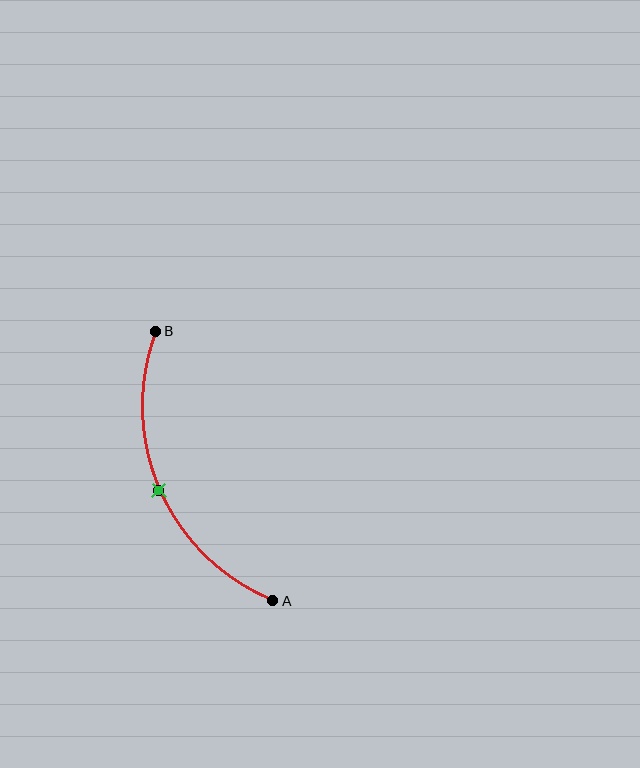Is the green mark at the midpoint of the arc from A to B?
Yes. The green mark lies on the arc at equal arc-length from both A and B — it is the arc midpoint.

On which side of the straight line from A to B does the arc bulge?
The arc bulges to the left of the straight line connecting A and B.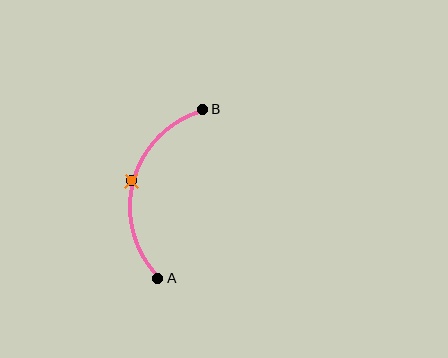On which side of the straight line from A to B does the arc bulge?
The arc bulges to the left of the straight line connecting A and B.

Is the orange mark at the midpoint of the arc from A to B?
Yes. The orange mark lies on the arc at equal arc-length from both A and B — it is the arc midpoint.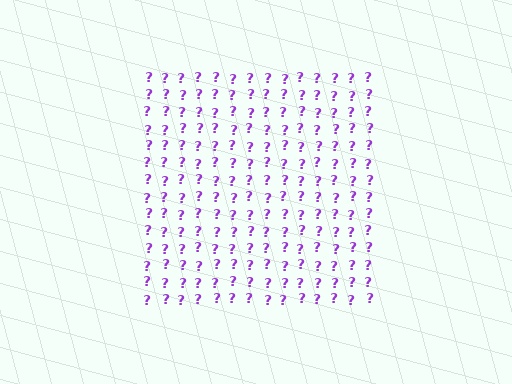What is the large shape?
The large shape is a square.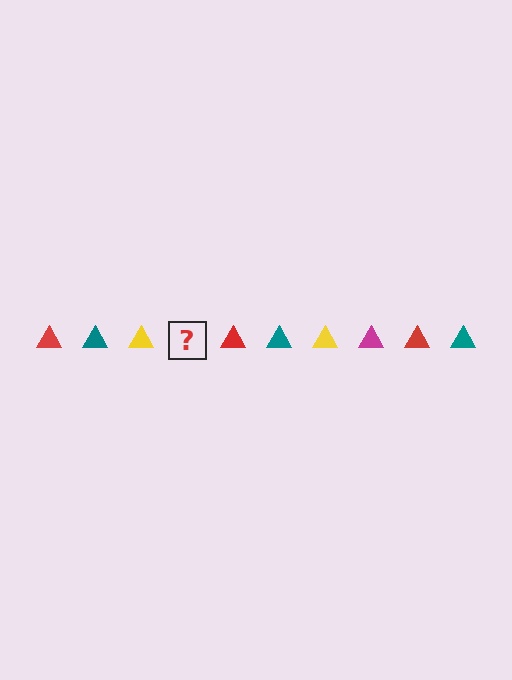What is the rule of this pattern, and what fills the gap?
The rule is that the pattern cycles through red, teal, yellow, magenta triangles. The gap should be filled with a magenta triangle.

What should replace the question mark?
The question mark should be replaced with a magenta triangle.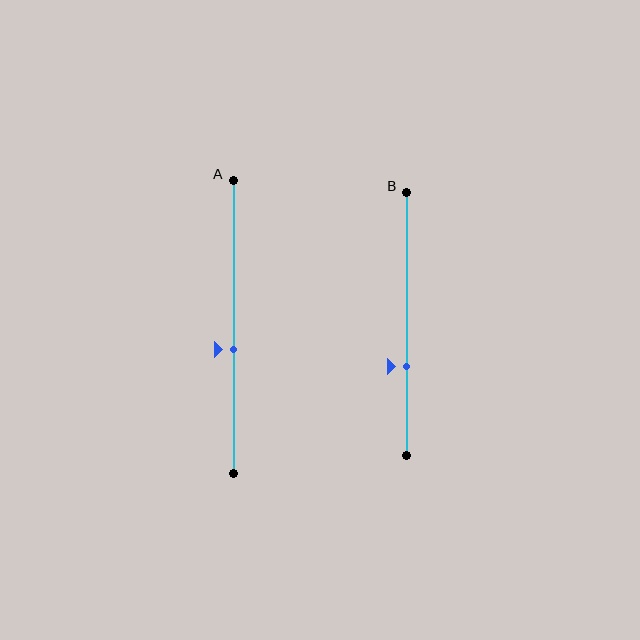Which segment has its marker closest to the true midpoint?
Segment A has its marker closest to the true midpoint.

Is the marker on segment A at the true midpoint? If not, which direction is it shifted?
No, the marker on segment A is shifted downward by about 7% of the segment length.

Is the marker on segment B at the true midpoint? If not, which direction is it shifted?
No, the marker on segment B is shifted downward by about 16% of the segment length.